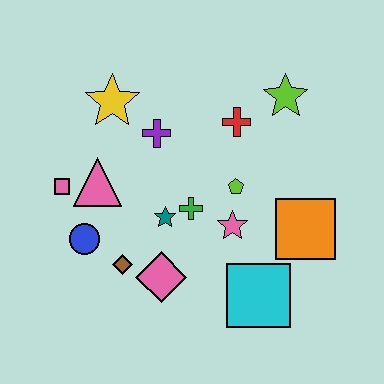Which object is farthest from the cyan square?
The yellow star is farthest from the cyan square.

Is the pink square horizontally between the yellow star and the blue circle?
No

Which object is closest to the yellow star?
The purple cross is closest to the yellow star.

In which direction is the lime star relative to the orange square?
The lime star is above the orange square.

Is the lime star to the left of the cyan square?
No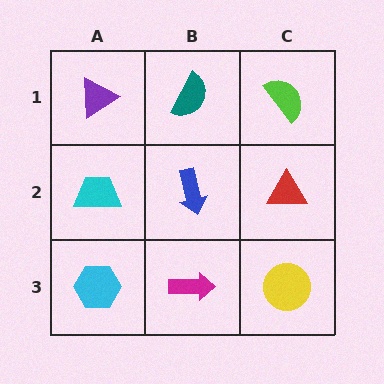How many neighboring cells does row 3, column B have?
3.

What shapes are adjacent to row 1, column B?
A blue arrow (row 2, column B), a purple triangle (row 1, column A), a lime semicircle (row 1, column C).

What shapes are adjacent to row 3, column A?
A cyan trapezoid (row 2, column A), a magenta arrow (row 3, column B).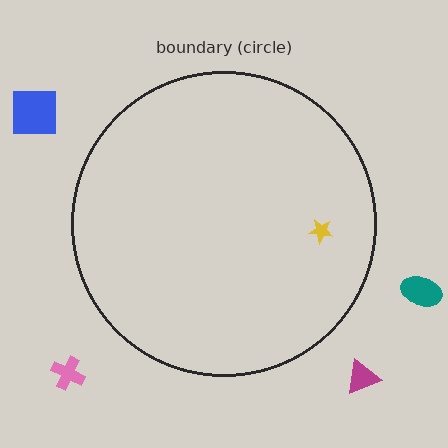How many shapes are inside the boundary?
1 inside, 4 outside.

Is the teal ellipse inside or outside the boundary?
Outside.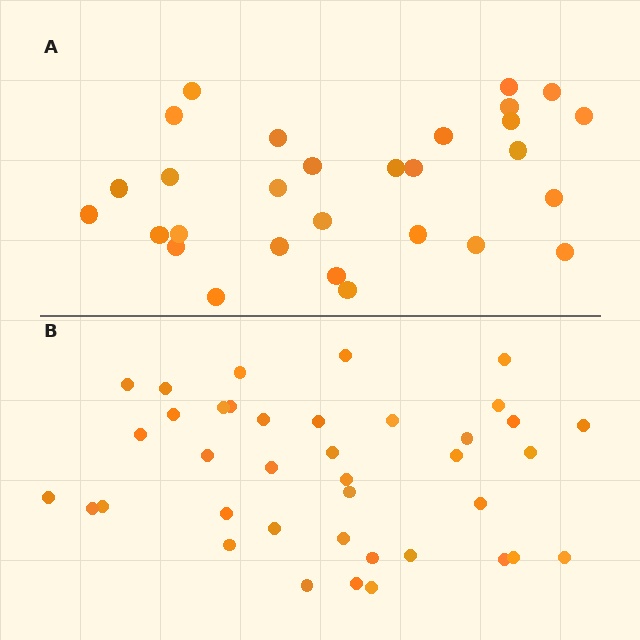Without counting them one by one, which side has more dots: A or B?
Region B (the bottom region) has more dots.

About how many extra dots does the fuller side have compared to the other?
Region B has roughly 10 or so more dots than region A.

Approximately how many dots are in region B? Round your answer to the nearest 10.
About 40 dots. (The exact count is 39, which rounds to 40.)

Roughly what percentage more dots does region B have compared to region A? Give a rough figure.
About 35% more.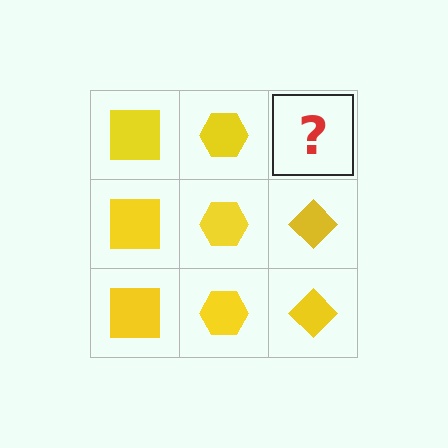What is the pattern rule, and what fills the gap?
The rule is that each column has a consistent shape. The gap should be filled with a yellow diamond.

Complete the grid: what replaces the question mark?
The question mark should be replaced with a yellow diamond.